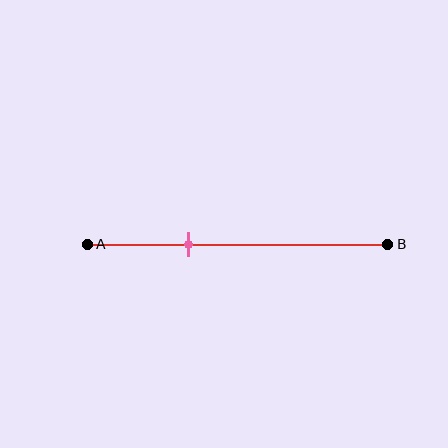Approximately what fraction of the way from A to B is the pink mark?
The pink mark is approximately 35% of the way from A to B.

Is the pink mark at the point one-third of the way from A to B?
Yes, the mark is approximately at the one-third point.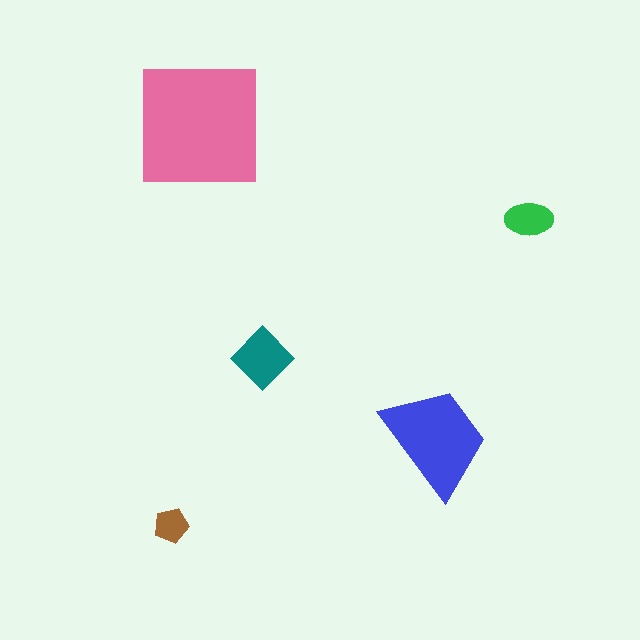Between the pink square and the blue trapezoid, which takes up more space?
The pink square.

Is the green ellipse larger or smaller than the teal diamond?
Smaller.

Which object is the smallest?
The brown pentagon.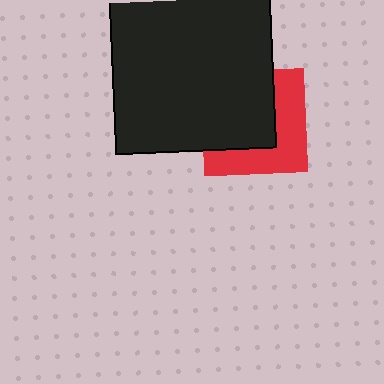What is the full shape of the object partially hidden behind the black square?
The partially hidden object is a red square.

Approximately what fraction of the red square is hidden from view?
Roughly 53% of the red square is hidden behind the black square.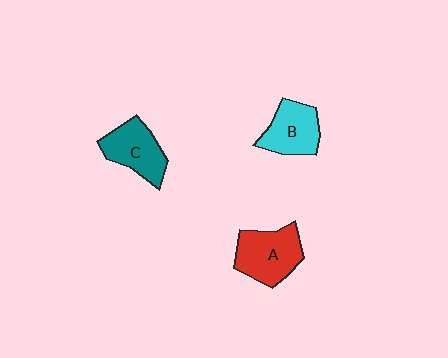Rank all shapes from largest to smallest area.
From largest to smallest: A (red), C (teal), B (cyan).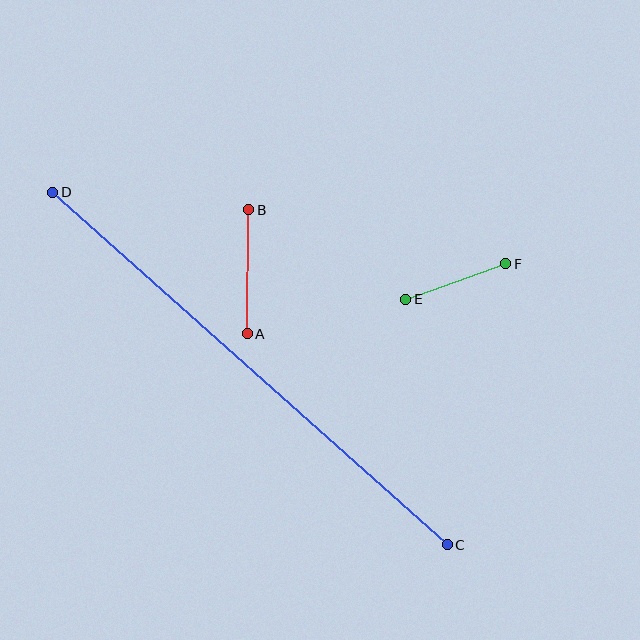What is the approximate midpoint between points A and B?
The midpoint is at approximately (248, 272) pixels.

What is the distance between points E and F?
The distance is approximately 106 pixels.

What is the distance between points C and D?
The distance is approximately 529 pixels.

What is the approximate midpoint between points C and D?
The midpoint is at approximately (250, 368) pixels.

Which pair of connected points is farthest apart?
Points C and D are farthest apart.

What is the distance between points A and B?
The distance is approximately 124 pixels.